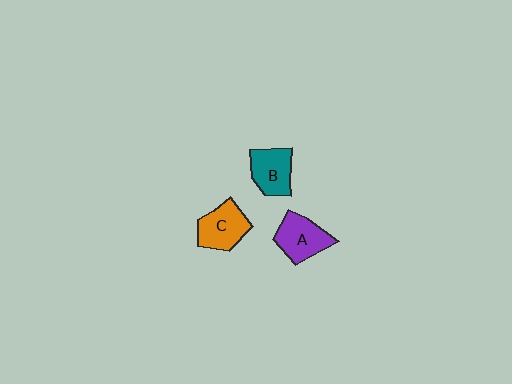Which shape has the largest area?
Shape C (orange).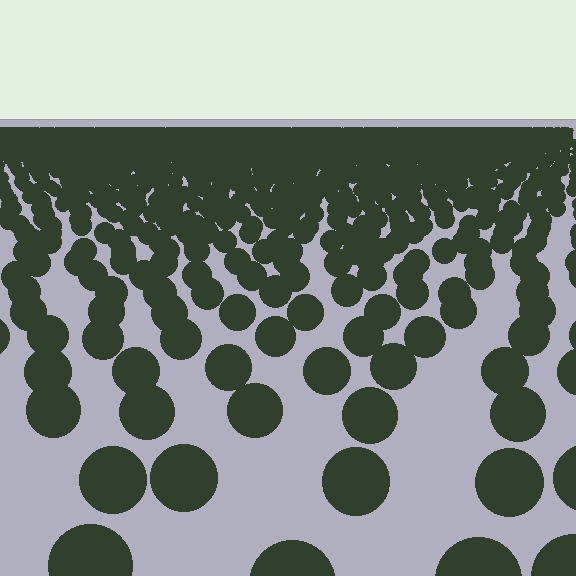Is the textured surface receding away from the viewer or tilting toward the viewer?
The surface is receding away from the viewer. Texture elements get smaller and denser toward the top.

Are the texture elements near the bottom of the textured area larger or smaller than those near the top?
Larger. Near the bottom, elements are closer to the viewer and appear at a bigger on-screen size.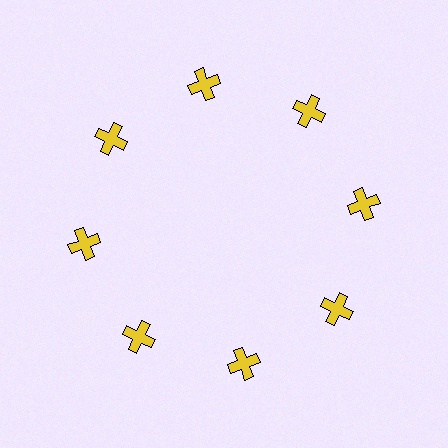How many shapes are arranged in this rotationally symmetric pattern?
There are 8 shapes, arranged in 8 groups of 1.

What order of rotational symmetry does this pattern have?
This pattern has 8-fold rotational symmetry.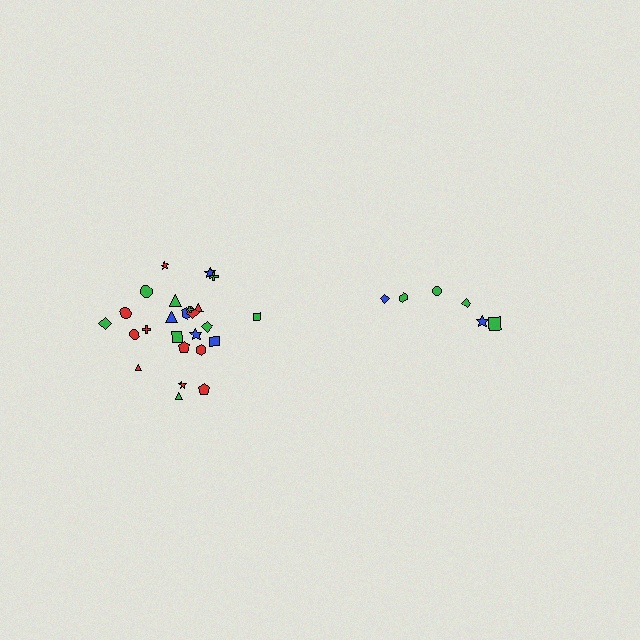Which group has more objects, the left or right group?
The left group.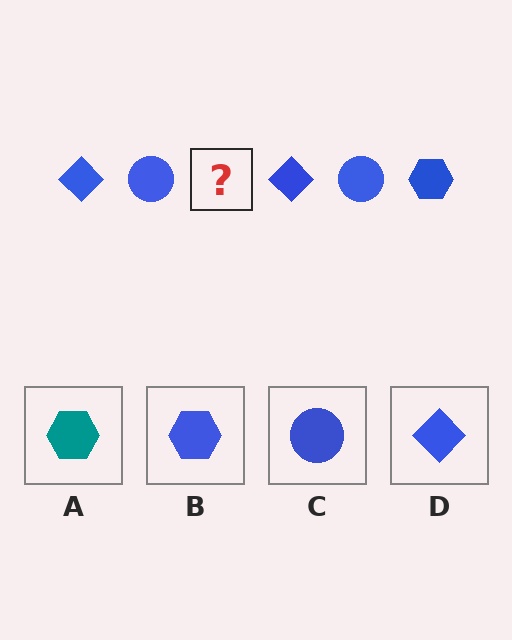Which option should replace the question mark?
Option B.